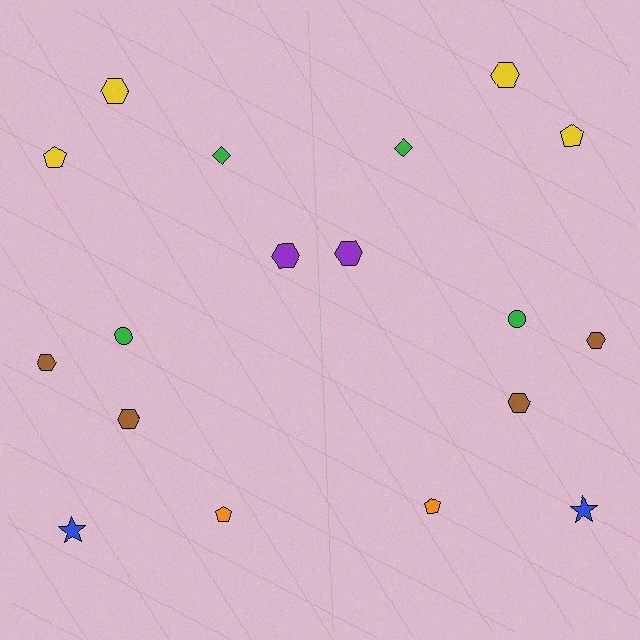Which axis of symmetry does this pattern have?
The pattern has a vertical axis of symmetry running through the center of the image.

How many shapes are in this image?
There are 18 shapes in this image.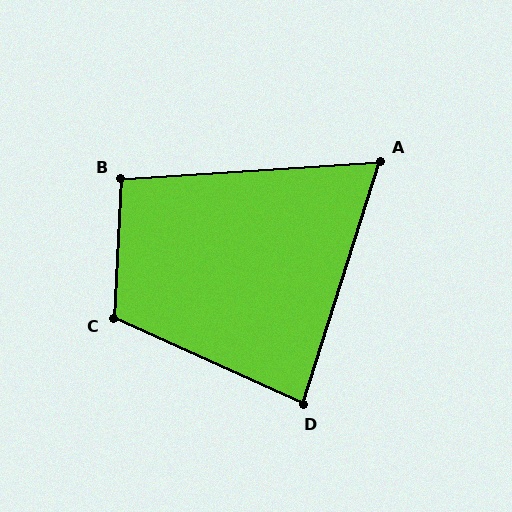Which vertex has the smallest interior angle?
A, at approximately 69 degrees.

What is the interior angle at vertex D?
Approximately 83 degrees (acute).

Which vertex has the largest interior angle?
C, at approximately 111 degrees.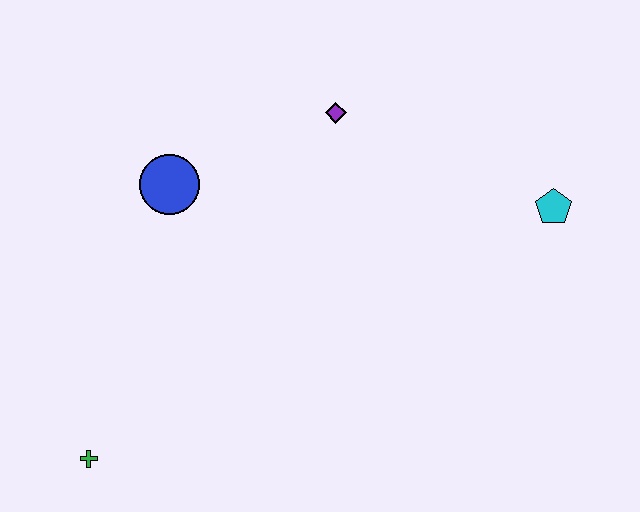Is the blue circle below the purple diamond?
Yes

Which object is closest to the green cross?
The blue circle is closest to the green cross.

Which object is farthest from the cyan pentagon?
The green cross is farthest from the cyan pentagon.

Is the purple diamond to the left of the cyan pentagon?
Yes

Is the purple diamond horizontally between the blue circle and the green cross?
No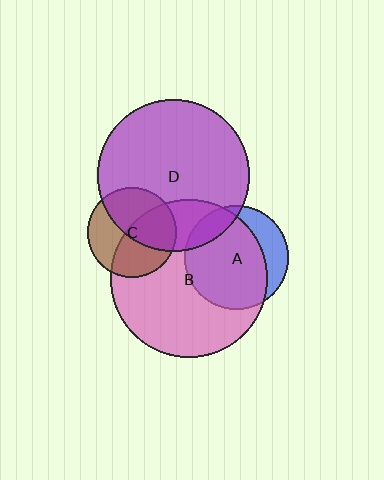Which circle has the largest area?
Circle B (pink).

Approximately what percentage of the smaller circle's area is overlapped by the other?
Approximately 20%.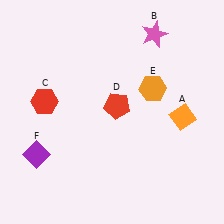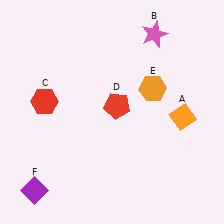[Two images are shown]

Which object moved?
The purple diamond (F) moved down.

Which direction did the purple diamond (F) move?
The purple diamond (F) moved down.